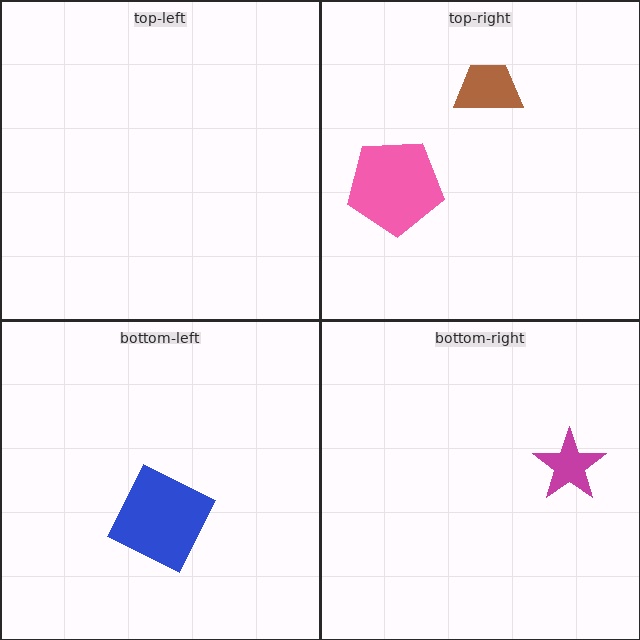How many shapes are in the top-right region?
2.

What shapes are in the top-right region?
The pink pentagon, the brown trapezoid.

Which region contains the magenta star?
The bottom-right region.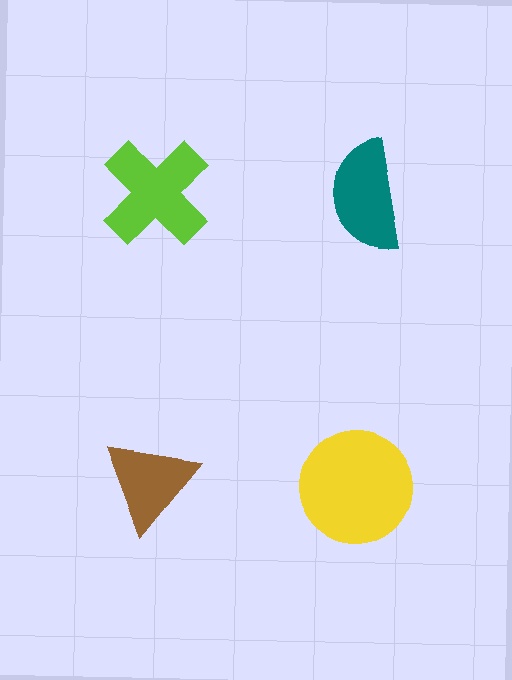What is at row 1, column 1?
A lime cross.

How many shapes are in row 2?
2 shapes.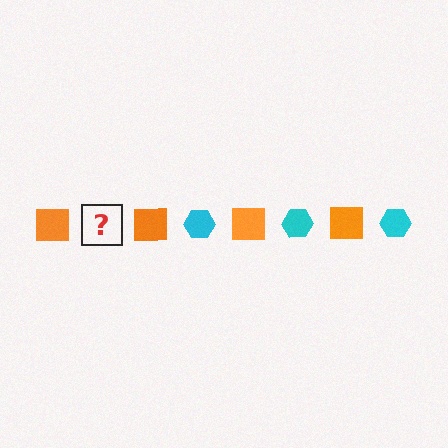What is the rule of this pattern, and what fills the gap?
The rule is that the pattern alternates between orange square and cyan hexagon. The gap should be filled with a cyan hexagon.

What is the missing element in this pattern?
The missing element is a cyan hexagon.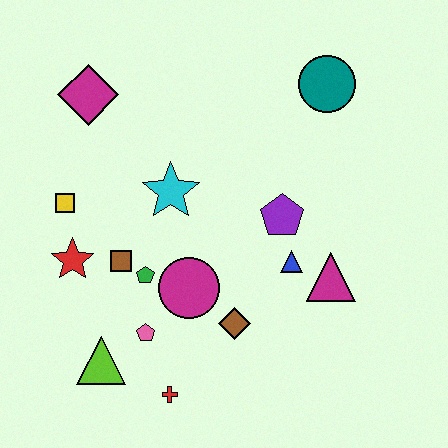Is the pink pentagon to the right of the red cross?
No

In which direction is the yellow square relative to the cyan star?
The yellow square is to the left of the cyan star.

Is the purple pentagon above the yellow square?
No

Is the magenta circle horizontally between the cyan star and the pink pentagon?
No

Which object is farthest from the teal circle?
The lime triangle is farthest from the teal circle.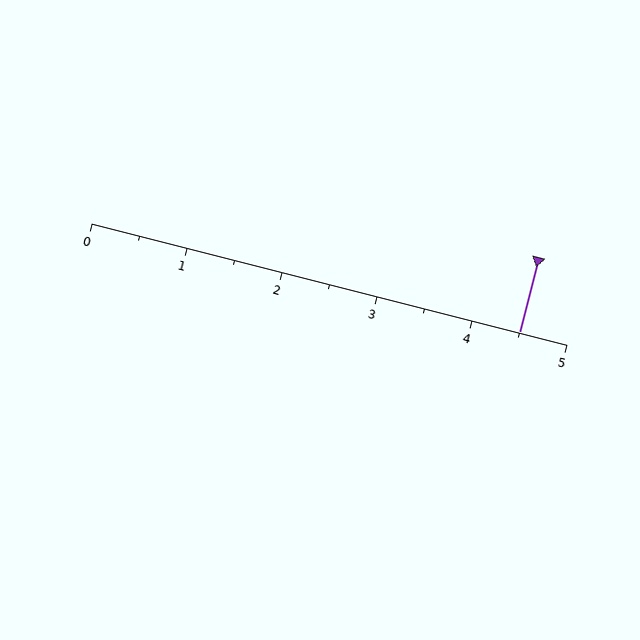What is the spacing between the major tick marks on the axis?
The major ticks are spaced 1 apart.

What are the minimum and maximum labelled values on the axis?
The axis runs from 0 to 5.